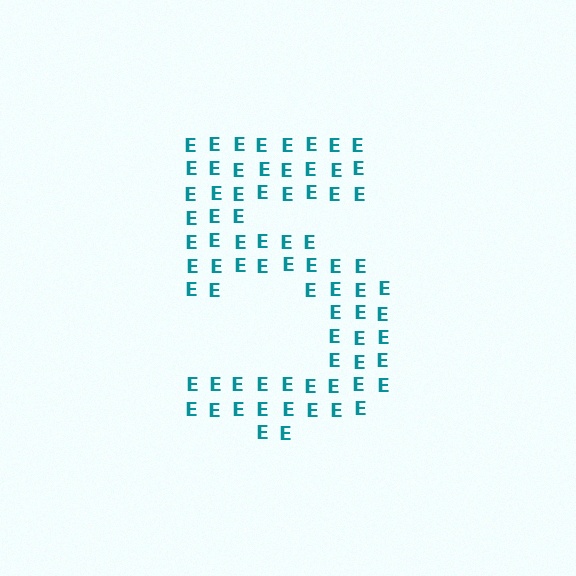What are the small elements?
The small elements are letter E's.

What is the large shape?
The large shape is the digit 5.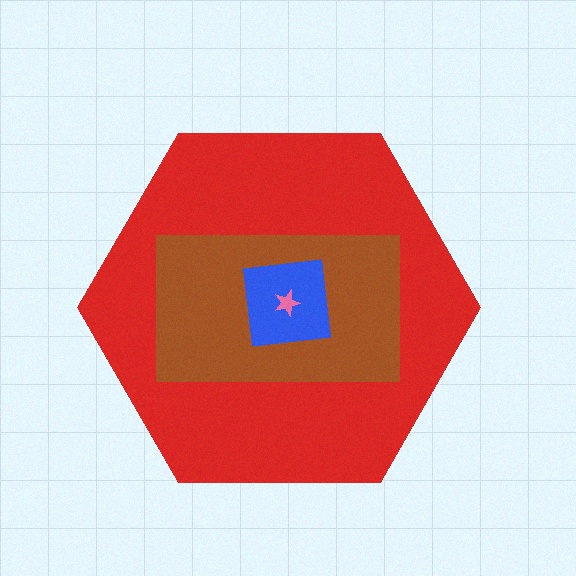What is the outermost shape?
The red hexagon.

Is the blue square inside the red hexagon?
Yes.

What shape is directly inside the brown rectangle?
The blue square.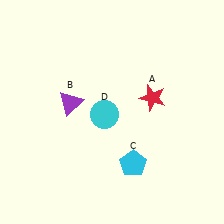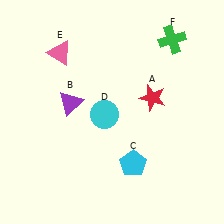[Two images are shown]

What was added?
A pink triangle (E), a green cross (F) were added in Image 2.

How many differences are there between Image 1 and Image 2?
There are 2 differences between the two images.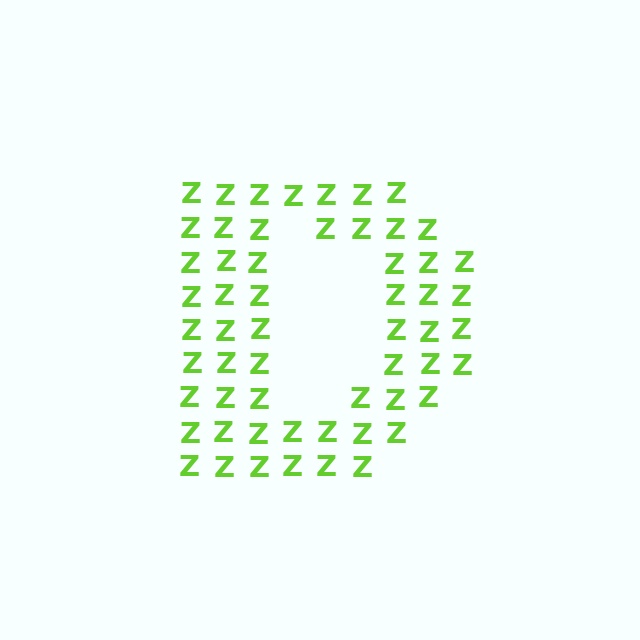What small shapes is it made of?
It is made of small letter Z's.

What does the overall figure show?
The overall figure shows the letter D.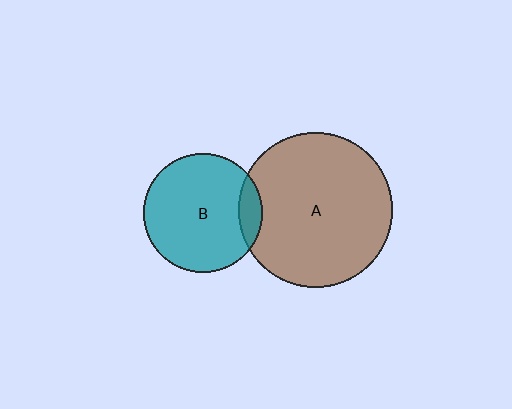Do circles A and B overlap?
Yes.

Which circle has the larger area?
Circle A (brown).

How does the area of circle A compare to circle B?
Approximately 1.7 times.